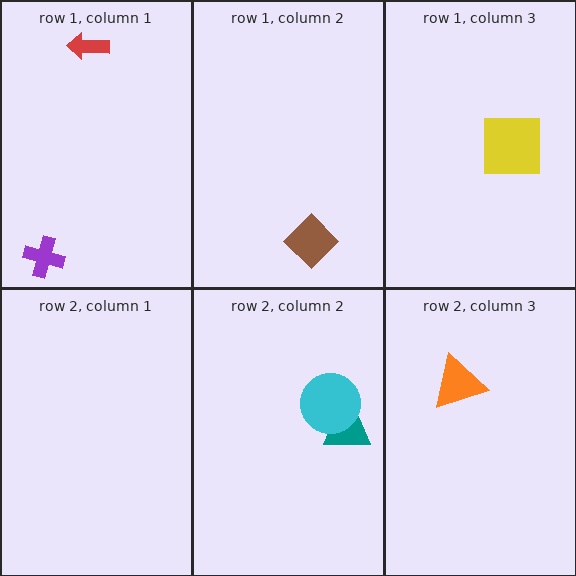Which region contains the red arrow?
The row 1, column 1 region.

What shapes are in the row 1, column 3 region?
The yellow square.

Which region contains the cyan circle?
The row 2, column 2 region.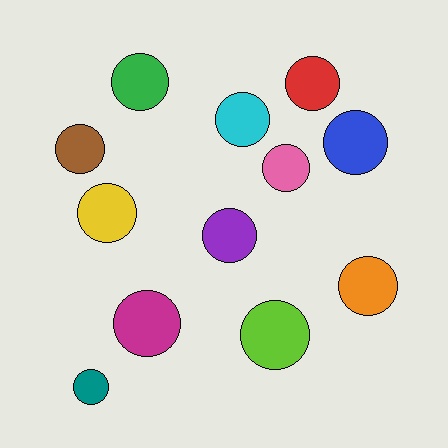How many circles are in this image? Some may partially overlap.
There are 12 circles.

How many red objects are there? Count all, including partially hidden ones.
There is 1 red object.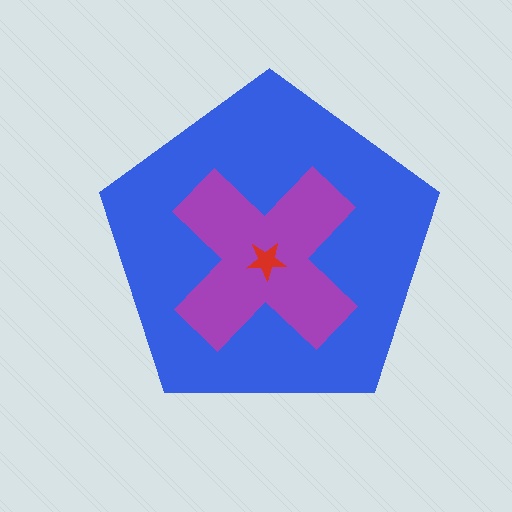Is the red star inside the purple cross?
Yes.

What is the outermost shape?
The blue pentagon.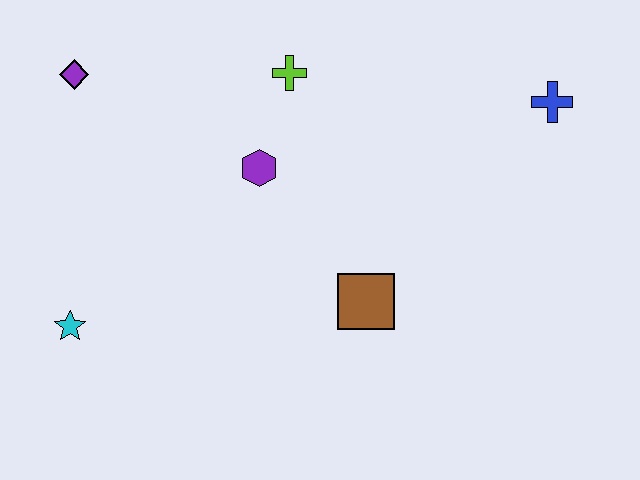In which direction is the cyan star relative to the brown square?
The cyan star is to the left of the brown square.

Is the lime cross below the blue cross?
No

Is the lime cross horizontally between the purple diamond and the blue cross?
Yes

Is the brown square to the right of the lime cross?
Yes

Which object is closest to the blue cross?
The lime cross is closest to the blue cross.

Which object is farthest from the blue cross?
The cyan star is farthest from the blue cross.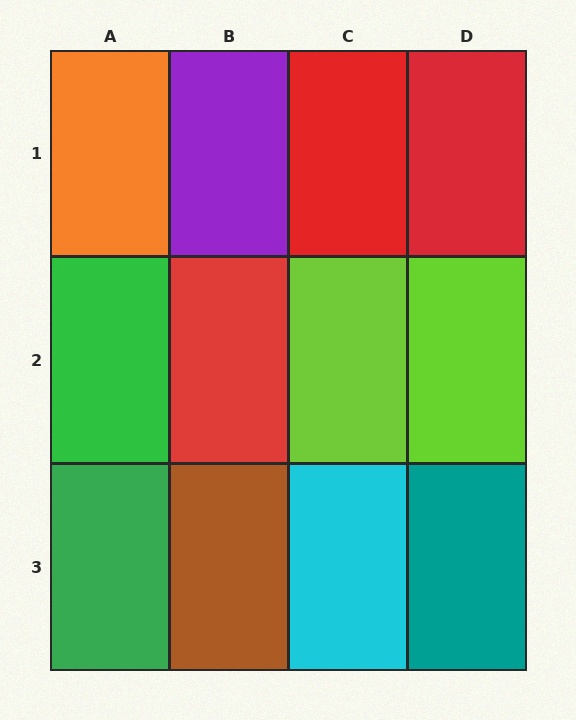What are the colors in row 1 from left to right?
Orange, purple, red, red.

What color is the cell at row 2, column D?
Lime.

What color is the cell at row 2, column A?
Green.